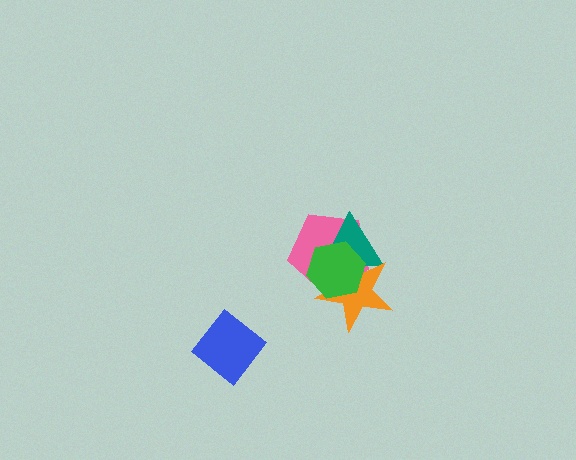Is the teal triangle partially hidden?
Yes, it is partially covered by another shape.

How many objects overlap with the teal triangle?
3 objects overlap with the teal triangle.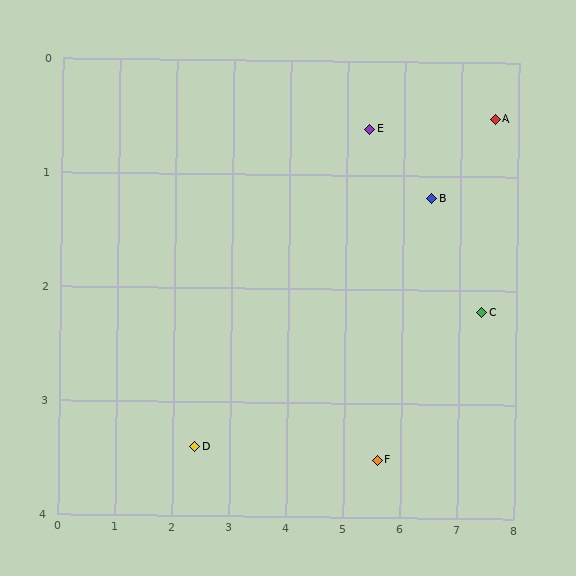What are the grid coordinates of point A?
Point A is at approximately (7.6, 0.5).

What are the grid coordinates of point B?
Point B is at approximately (6.5, 1.2).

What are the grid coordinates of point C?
Point C is at approximately (7.4, 2.2).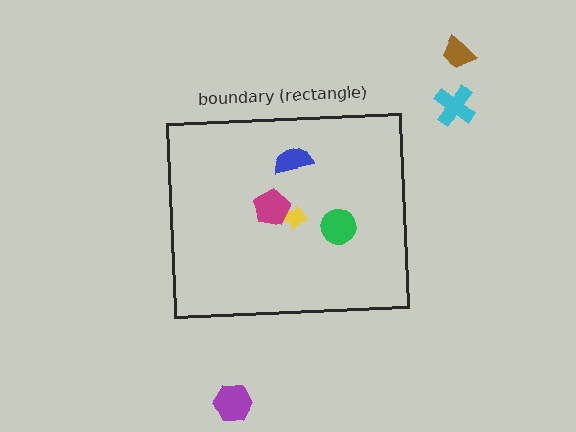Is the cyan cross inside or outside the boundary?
Outside.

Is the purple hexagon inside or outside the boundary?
Outside.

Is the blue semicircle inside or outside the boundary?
Inside.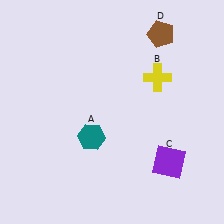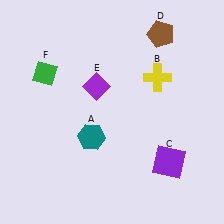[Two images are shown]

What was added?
A purple diamond (E), a green diamond (F) were added in Image 2.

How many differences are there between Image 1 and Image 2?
There are 2 differences between the two images.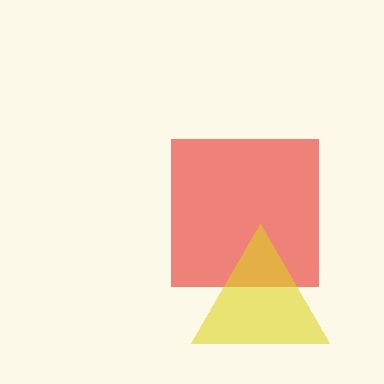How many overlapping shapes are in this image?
There are 2 overlapping shapes in the image.